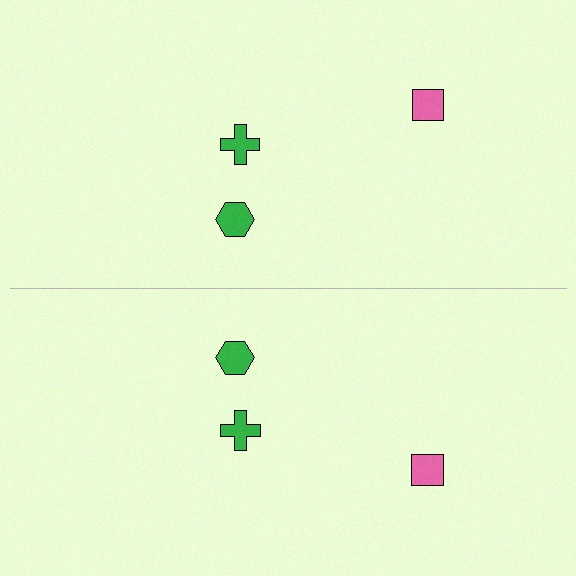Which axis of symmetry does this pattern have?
The pattern has a horizontal axis of symmetry running through the center of the image.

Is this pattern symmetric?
Yes, this pattern has bilateral (reflection) symmetry.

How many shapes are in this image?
There are 6 shapes in this image.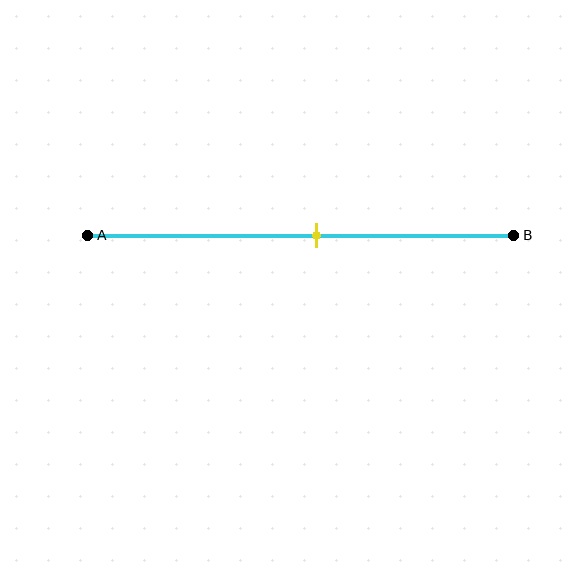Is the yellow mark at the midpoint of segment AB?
No, the mark is at about 55% from A, not at the 50% midpoint.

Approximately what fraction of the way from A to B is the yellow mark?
The yellow mark is approximately 55% of the way from A to B.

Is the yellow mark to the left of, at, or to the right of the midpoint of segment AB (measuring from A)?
The yellow mark is to the right of the midpoint of segment AB.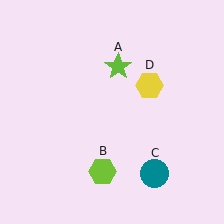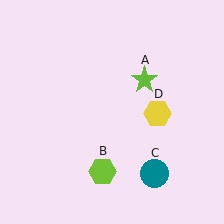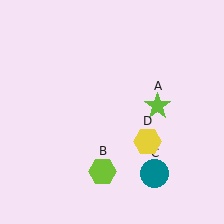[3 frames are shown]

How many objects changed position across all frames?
2 objects changed position: lime star (object A), yellow hexagon (object D).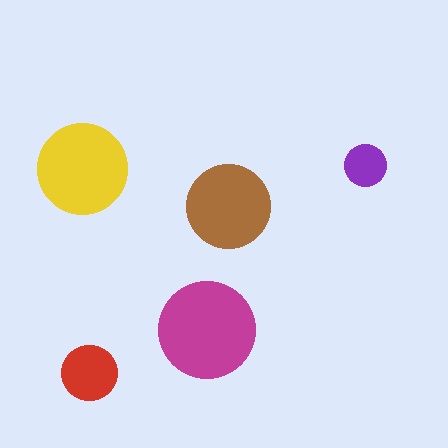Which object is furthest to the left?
The yellow circle is leftmost.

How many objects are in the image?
There are 5 objects in the image.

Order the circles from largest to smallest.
the magenta one, the yellow one, the brown one, the red one, the purple one.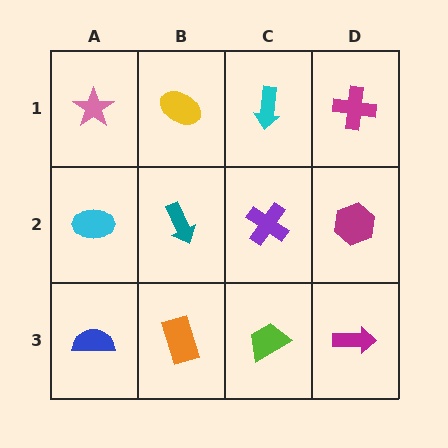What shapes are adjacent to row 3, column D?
A magenta hexagon (row 2, column D), a lime trapezoid (row 3, column C).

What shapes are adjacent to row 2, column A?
A pink star (row 1, column A), a blue semicircle (row 3, column A), a teal arrow (row 2, column B).